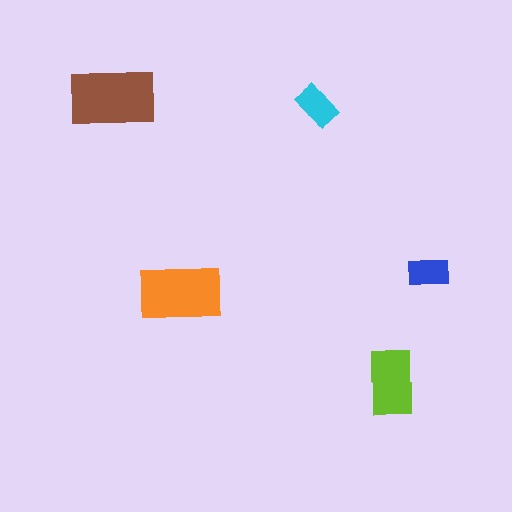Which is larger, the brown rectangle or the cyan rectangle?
The brown one.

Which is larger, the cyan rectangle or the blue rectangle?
The cyan one.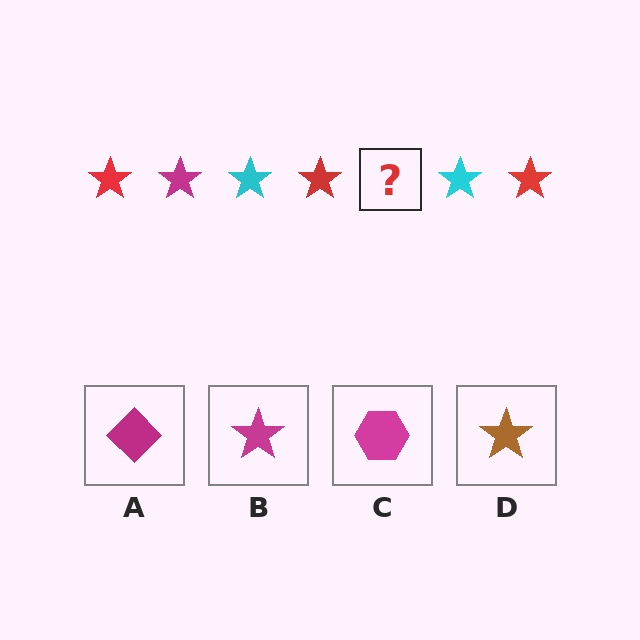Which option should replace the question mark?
Option B.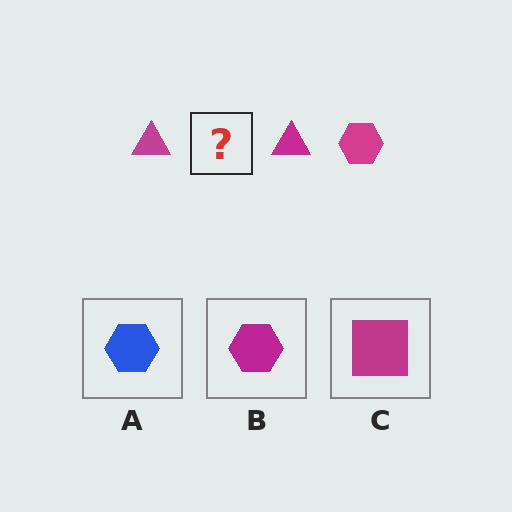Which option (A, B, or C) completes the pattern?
B.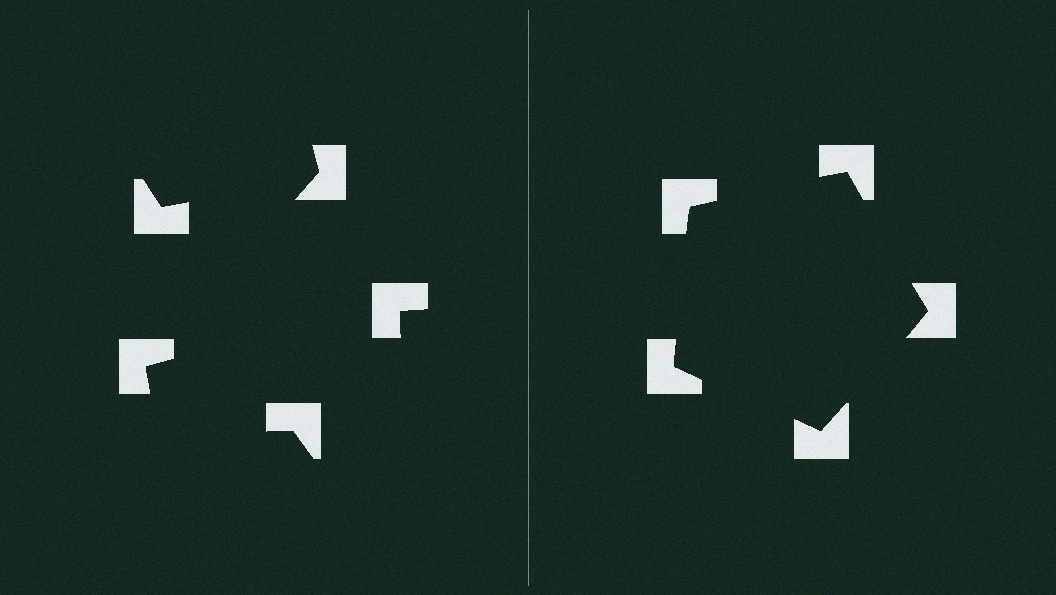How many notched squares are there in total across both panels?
10 — 5 on each side.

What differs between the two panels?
The notched squares are positioned identically on both sides; only the wedge orientations differ. On the right they align to a pentagon; on the left they are misaligned.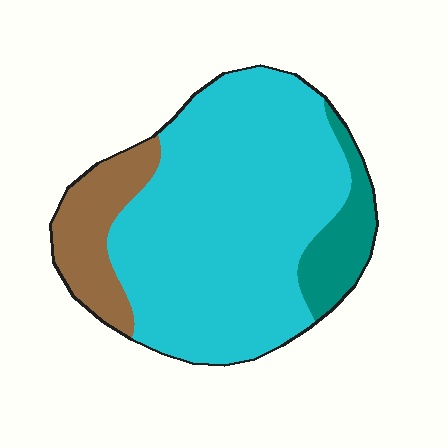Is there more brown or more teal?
Brown.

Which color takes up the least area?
Teal, at roughly 10%.